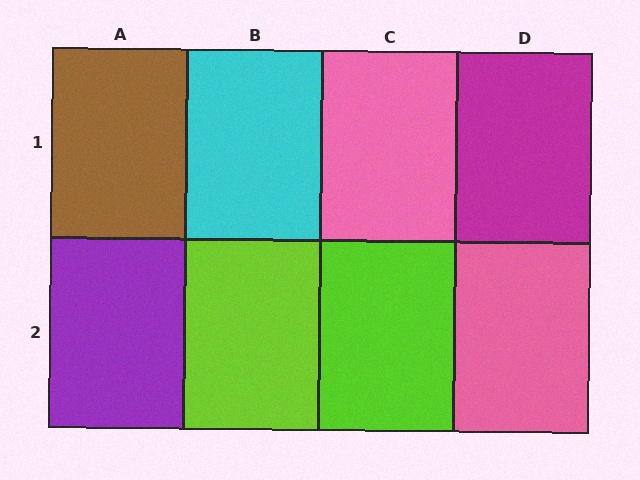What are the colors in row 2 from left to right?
Purple, lime, lime, pink.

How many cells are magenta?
1 cell is magenta.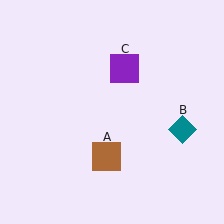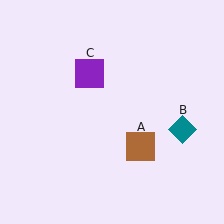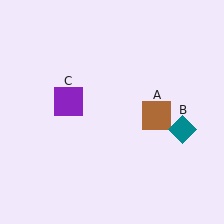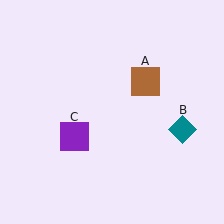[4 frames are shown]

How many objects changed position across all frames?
2 objects changed position: brown square (object A), purple square (object C).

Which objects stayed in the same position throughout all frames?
Teal diamond (object B) remained stationary.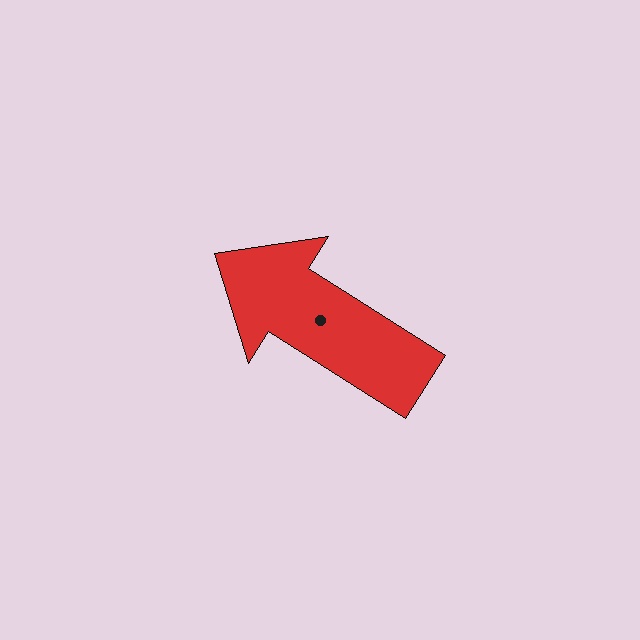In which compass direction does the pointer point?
Northwest.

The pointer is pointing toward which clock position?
Roughly 10 o'clock.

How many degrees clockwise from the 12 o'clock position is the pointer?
Approximately 302 degrees.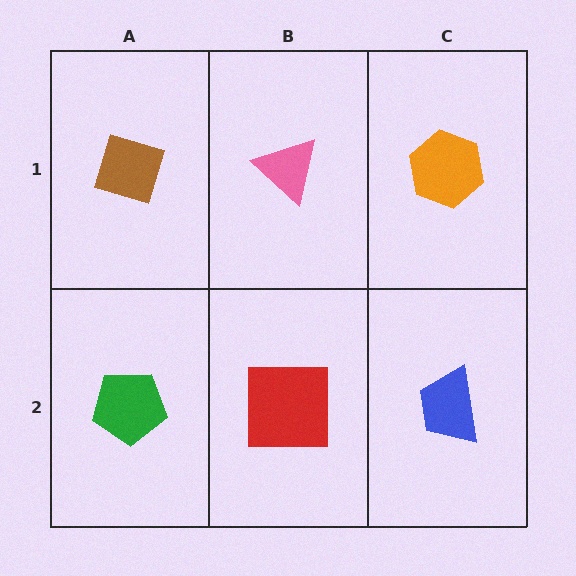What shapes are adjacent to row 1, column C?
A blue trapezoid (row 2, column C), a pink triangle (row 1, column B).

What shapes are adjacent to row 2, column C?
An orange hexagon (row 1, column C), a red square (row 2, column B).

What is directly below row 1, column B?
A red square.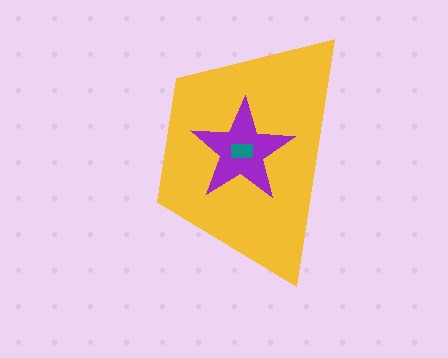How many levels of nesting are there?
3.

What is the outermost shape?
The yellow trapezoid.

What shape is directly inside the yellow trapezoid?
The purple star.